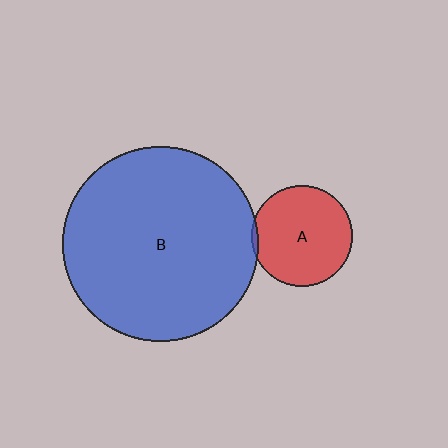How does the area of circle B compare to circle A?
Approximately 3.7 times.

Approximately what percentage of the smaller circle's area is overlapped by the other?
Approximately 5%.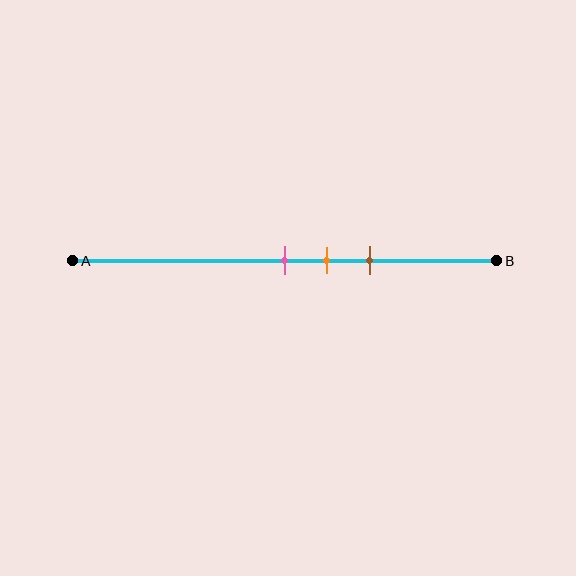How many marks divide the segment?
There are 3 marks dividing the segment.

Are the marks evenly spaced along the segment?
Yes, the marks are approximately evenly spaced.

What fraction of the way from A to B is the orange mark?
The orange mark is approximately 60% (0.6) of the way from A to B.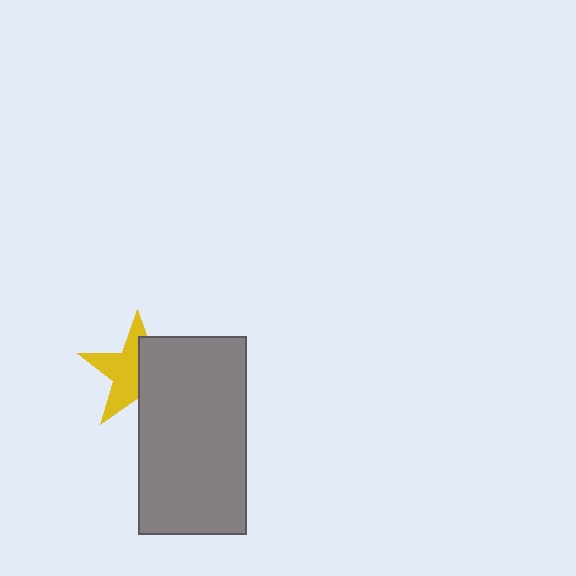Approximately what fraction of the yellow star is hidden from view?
Roughly 47% of the yellow star is hidden behind the gray rectangle.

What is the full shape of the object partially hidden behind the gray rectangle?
The partially hidden object is a yellow star.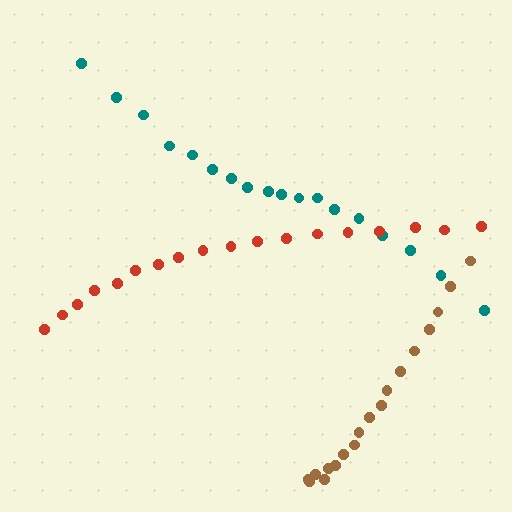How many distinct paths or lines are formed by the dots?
There are 3 distinct paths.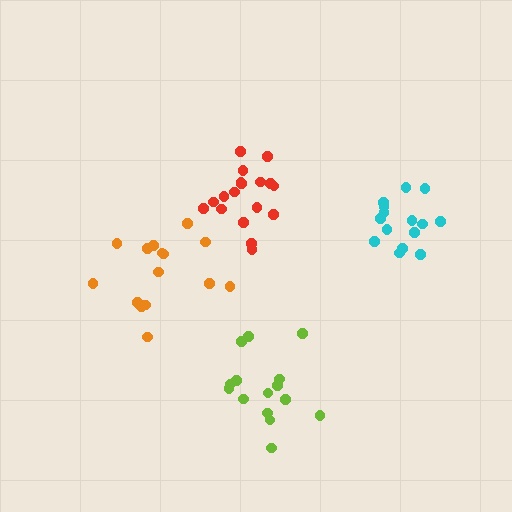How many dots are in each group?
Group 1: 18 dots, Group 2: 15 dots, Group 3: 15 dots, Group 4: 15 dots (63 total).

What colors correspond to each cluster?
The clusters are colored: red, orange, lime, cyan.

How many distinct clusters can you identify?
There are 4 distinct clusters.